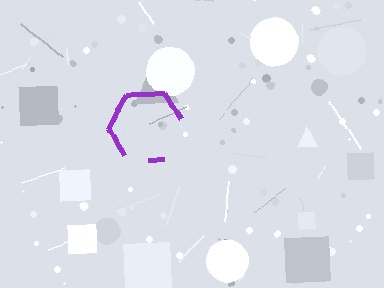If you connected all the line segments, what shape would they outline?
They would outline a hexagon.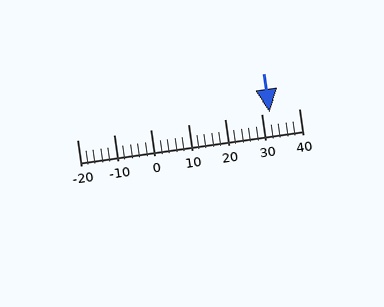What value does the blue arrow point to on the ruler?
The blue arrow points to approximately 32.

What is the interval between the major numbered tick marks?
The major tick marks are spaced 10 units apart.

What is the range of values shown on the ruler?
The ruler shows values from -20 to 40.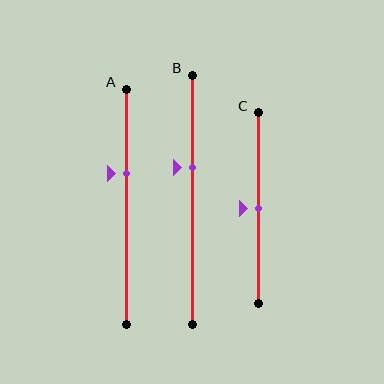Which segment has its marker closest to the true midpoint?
Segment C has its marker closest to the true midpoint.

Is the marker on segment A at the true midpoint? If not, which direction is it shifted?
No, the marker on segment A is shifted upward by about 14% of the segment length.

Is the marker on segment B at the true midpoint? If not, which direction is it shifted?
No, the marker on segment B is shifted upward by about 13% of the segment length.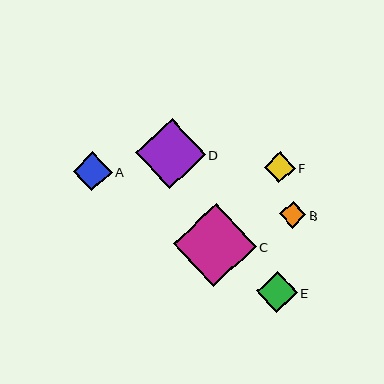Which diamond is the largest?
Diamond C is the largest with a size of approximately 83 pixels.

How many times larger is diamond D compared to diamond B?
Diamond D is approximately 2.7 times the size of diamond B.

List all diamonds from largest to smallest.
From largest to smallest: C, D, E, A, F, B.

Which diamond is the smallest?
Diamond B is the smallest with a size of approximately 26 pixels.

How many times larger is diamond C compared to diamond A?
Diamond C is approximately 2.1 times the size of diamond A.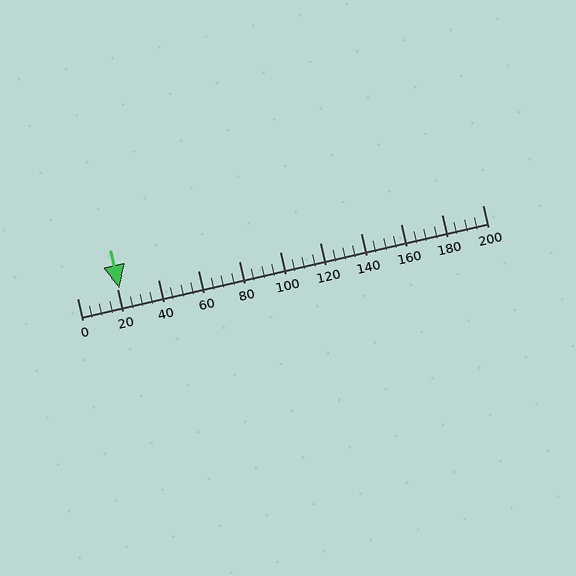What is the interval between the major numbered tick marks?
The major tick marks are spaced 20 units apart.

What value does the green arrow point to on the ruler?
The green arrow points to approximately 21.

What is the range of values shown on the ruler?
The ruler shows values from 0 to 200.